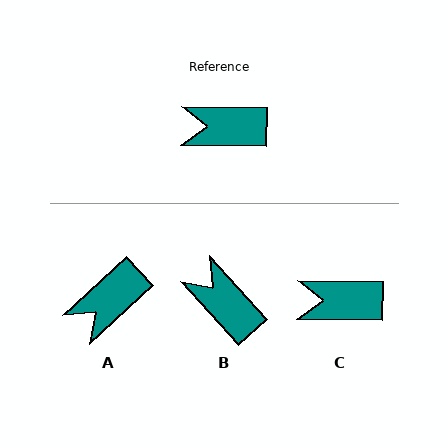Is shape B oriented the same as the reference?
No, it is off by about 47 degrees.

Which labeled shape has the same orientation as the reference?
C.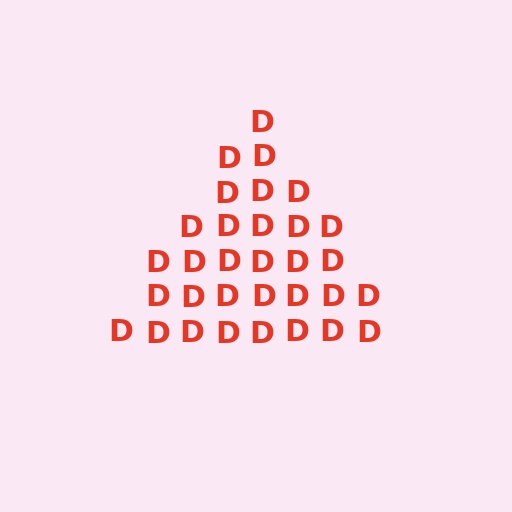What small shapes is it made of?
It is made of small letter D's.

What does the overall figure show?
The overall figure shows a triangle.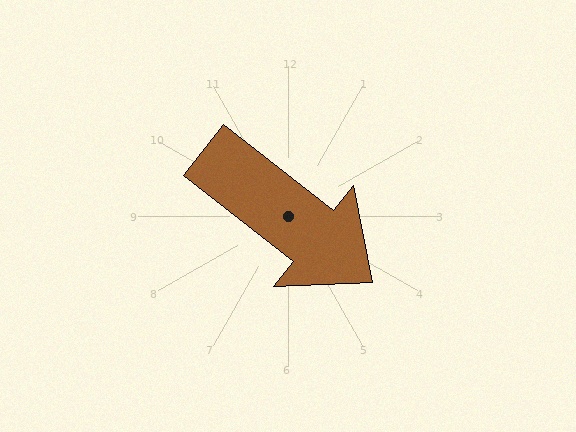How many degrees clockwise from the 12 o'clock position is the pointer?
Approximately 128 degrees.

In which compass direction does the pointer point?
Southeast.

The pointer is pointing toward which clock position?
Roughly 4 o'clock.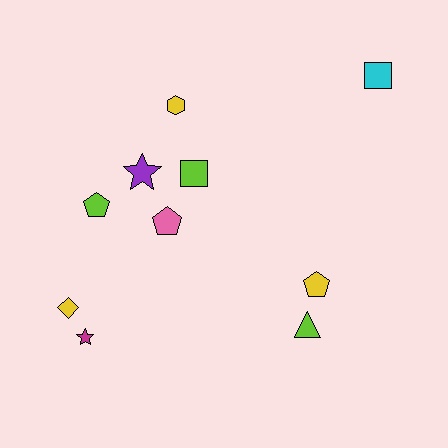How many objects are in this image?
There are 10 objects.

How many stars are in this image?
There are 2 stars.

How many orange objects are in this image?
There are no orange objects.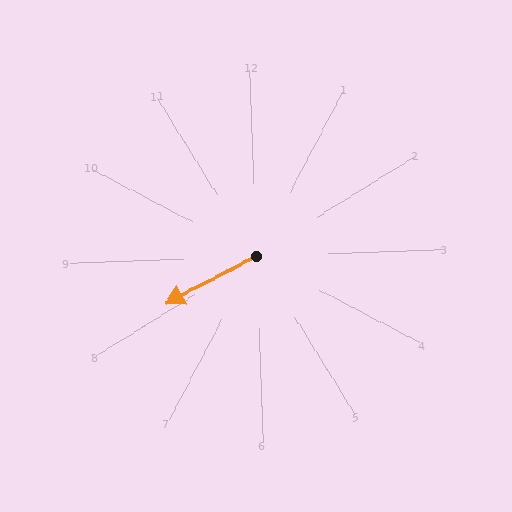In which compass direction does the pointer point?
Southwest.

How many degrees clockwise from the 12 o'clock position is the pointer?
Approximately 245 degrees.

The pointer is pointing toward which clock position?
Roughly 8 o'clock.